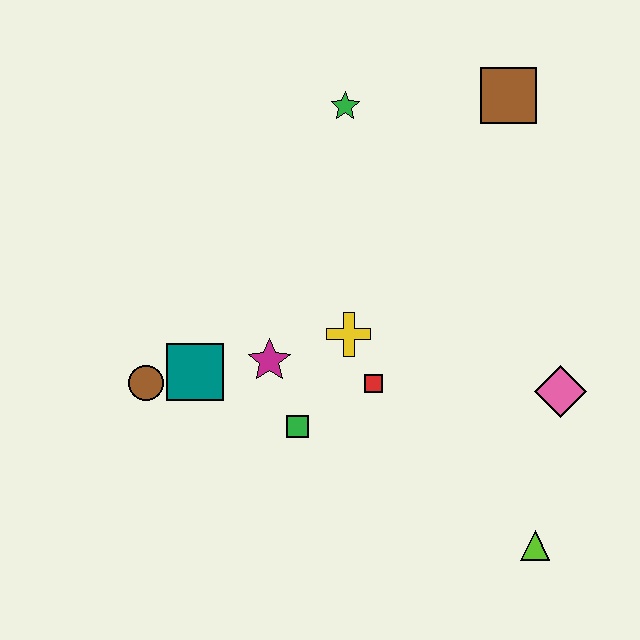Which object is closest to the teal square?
The brown circle is closest to the teal square.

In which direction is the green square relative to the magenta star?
The green square is below the magenta star.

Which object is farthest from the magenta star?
The brown square is farthest from the magenta star.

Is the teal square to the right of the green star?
No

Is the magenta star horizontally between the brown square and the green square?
No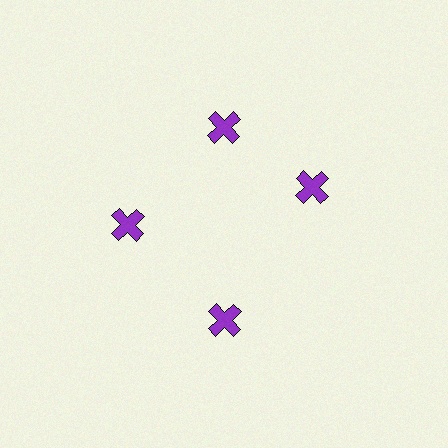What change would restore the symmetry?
The symmetry would be restored by rotating it back into even spacing with its neighbors so that all 4 crosses sit at equal angles and equal distance from the center.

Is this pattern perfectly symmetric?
No. The 4 purple crosses are arranged in a ring, but one element near the 3 o'clock position is rotated out of alignment along the ring, breaking the 4-fold rotational symmetry.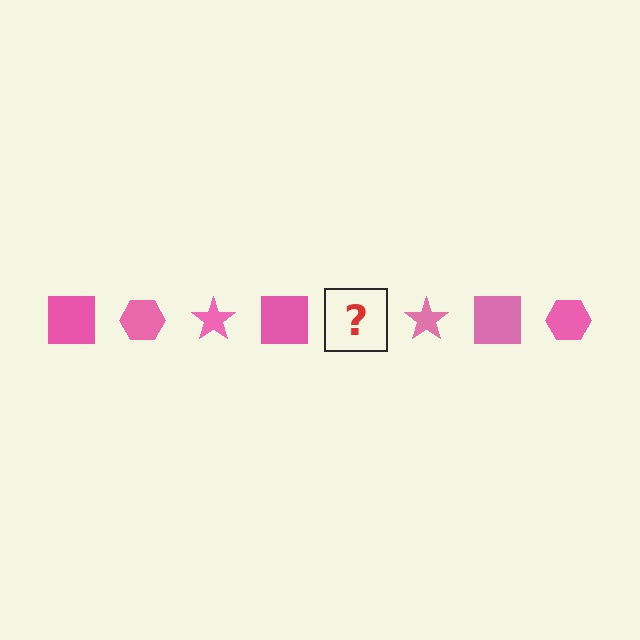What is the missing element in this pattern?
The missing element is a pink hexagon.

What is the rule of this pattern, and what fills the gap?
The rule is that the pattern cycles through square, hexagon, star shapes in pink. The gap should be filled with a pink hexagon.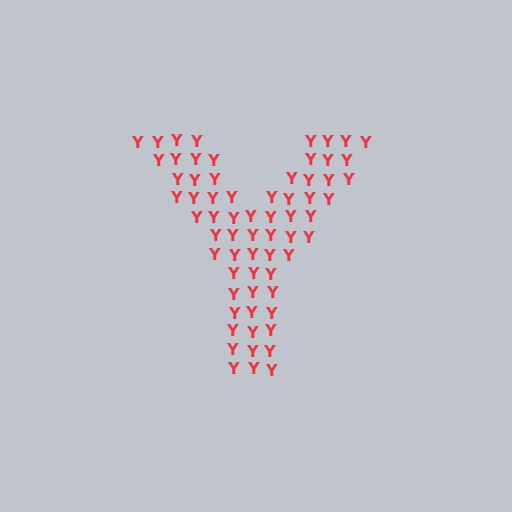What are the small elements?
The small elements are letter Y's.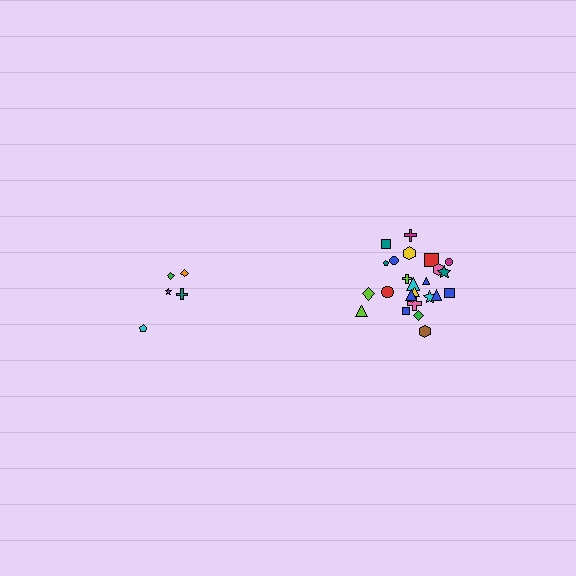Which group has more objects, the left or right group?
The right group.